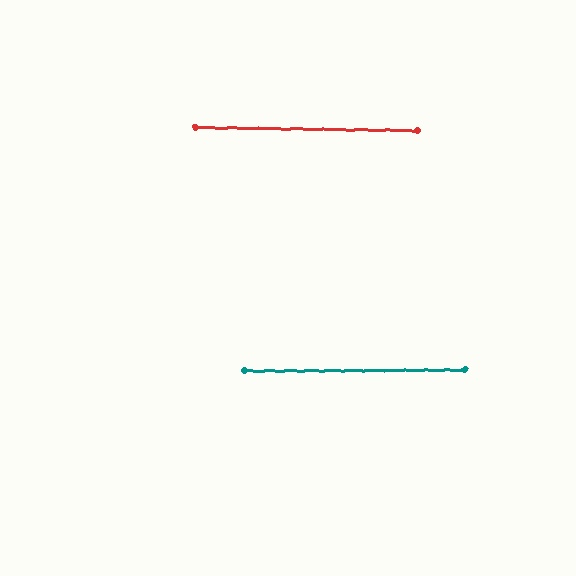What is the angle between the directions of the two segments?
Approximately 1 degree.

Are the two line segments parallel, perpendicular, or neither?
Parallel — their directions differ by only 1.1°.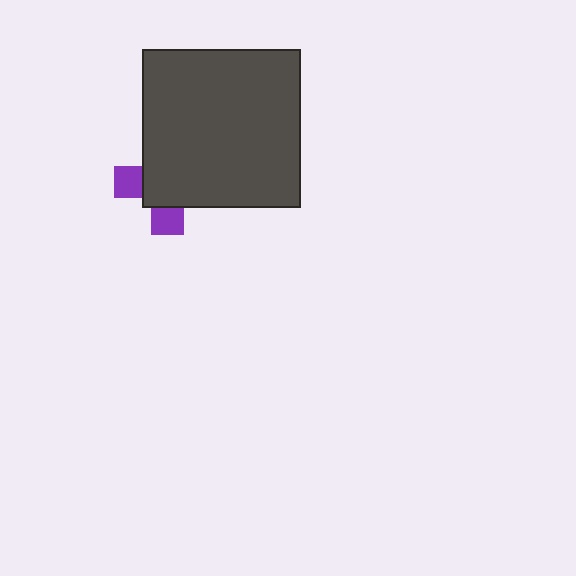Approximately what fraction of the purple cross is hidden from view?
Roughly 69% of the purple cross is hidden behind the dark gray square.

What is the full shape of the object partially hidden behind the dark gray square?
The partially hidden object is a purple cross.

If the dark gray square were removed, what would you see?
You would see the complete purple cross.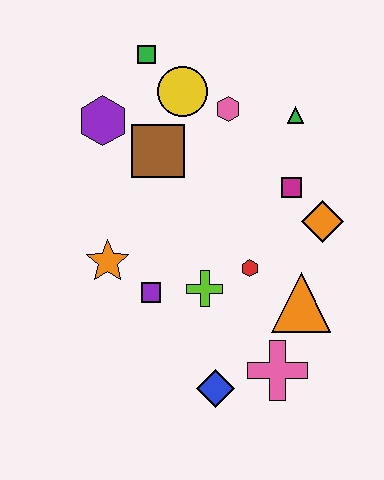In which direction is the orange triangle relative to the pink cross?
The orange triangle is above the pink cross.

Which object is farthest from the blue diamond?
The green square is farthest from the blue diamond.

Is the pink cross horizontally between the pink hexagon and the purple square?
No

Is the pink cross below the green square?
Yes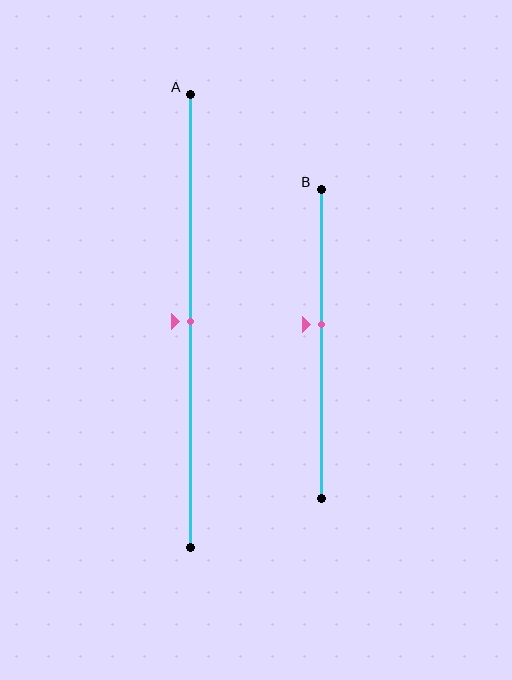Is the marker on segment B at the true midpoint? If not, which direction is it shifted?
No, the marker on segment B is shifted upward by about 6% of the segment length.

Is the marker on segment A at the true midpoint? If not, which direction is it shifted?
Yes, the marker on segment A is at the true midpoint.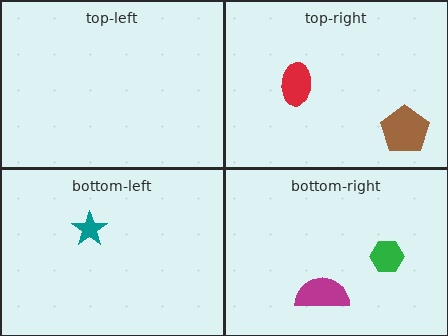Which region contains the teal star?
The bottom-left region.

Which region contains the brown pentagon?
The top-right region.